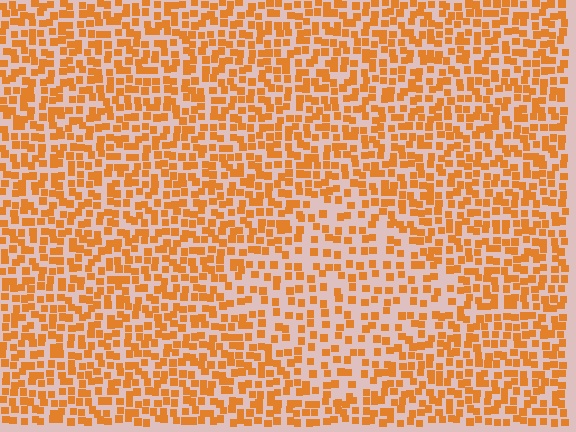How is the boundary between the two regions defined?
The boundary is defined by a change in element density (approximately 1.7x ratio). All elements are the same color, size, and shape.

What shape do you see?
I see a diamond.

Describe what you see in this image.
The image contains small orange elements arranged at two different densities. A diamond-shaped region is visible where the elements are less densely packed than the surrounding area.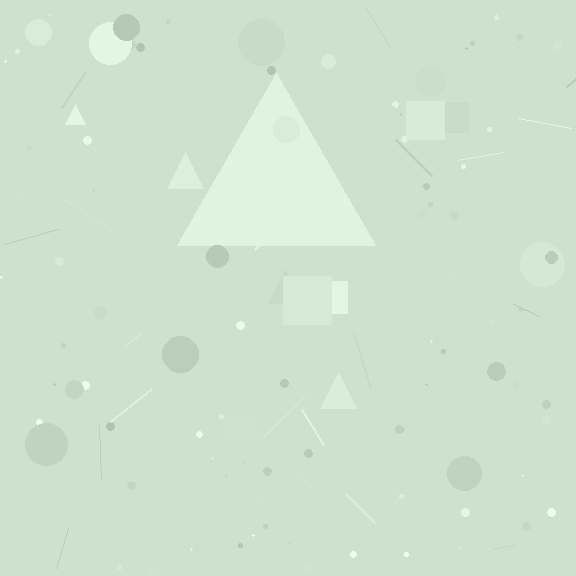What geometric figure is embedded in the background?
A triangle is embedded in the background.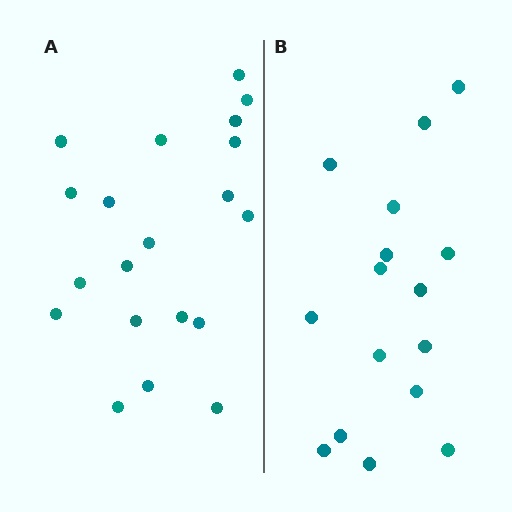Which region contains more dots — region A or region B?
Region A (the left region) has more dots.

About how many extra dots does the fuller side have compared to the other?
Region A has about 4 more dots than region B.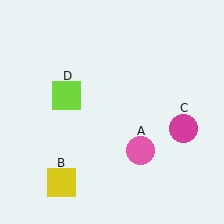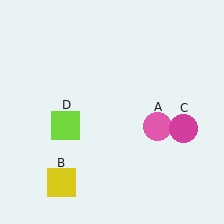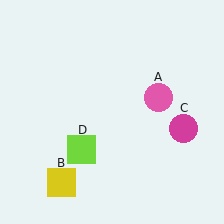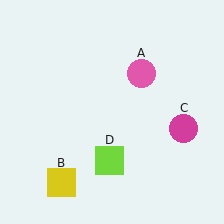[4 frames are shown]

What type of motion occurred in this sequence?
The pink circle (object A), lime square (object D) rotated counterclockwise around the center of the scene.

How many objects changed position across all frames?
2 objects changed position: pink circle (object A), lime square (object D).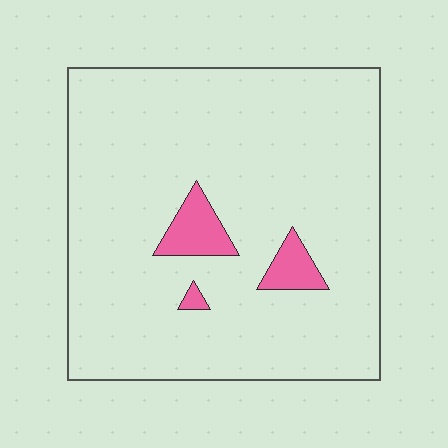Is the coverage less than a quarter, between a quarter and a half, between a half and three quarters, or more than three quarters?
Less than a quarter.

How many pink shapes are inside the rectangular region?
3.